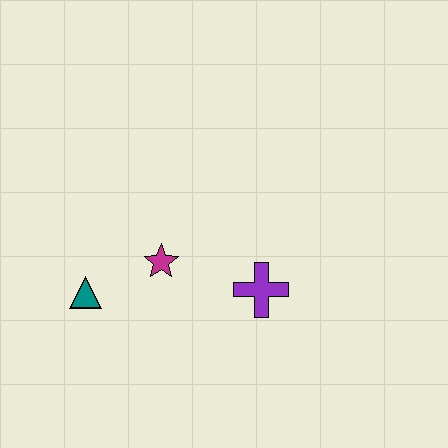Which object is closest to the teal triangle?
The magenta star is closest to the teal triangle.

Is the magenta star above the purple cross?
Yes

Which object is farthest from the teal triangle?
The purple cross is farthest from the teal triangle.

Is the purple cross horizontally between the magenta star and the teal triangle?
No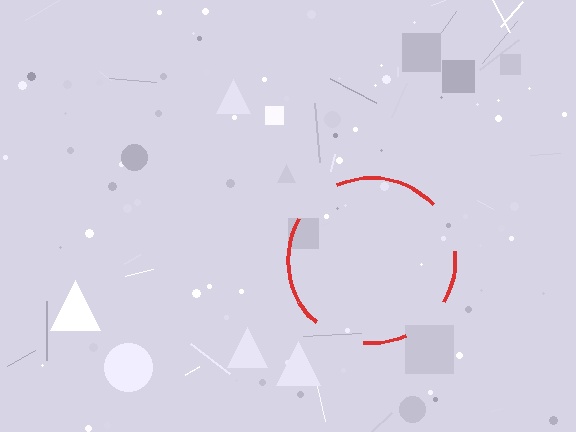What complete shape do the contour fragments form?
The contour fragments form a circle.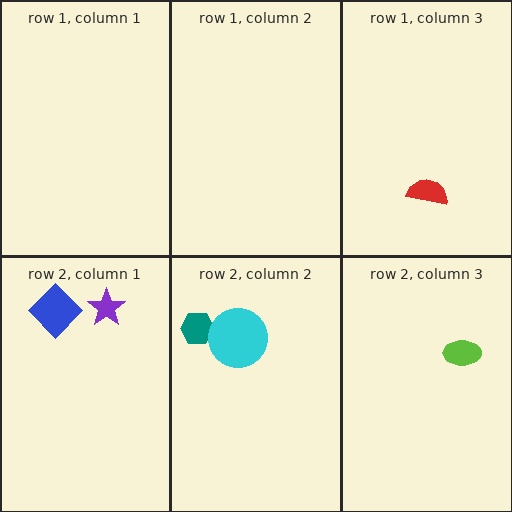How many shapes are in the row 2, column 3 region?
1.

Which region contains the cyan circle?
The row 2, column 2 region.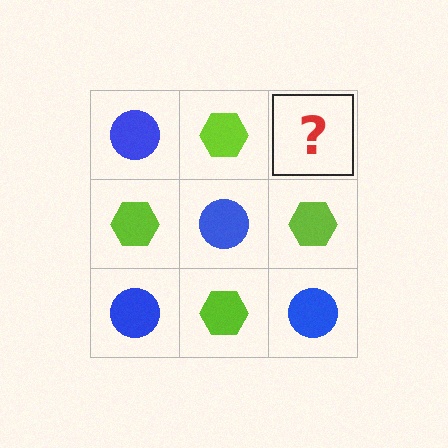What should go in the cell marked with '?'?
The missing cell should contain a blue circle.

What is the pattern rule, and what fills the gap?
The rule is that it alternates blue circle and lime hexagon in a checkerboard pattern. The gap should be filled with a blue circle.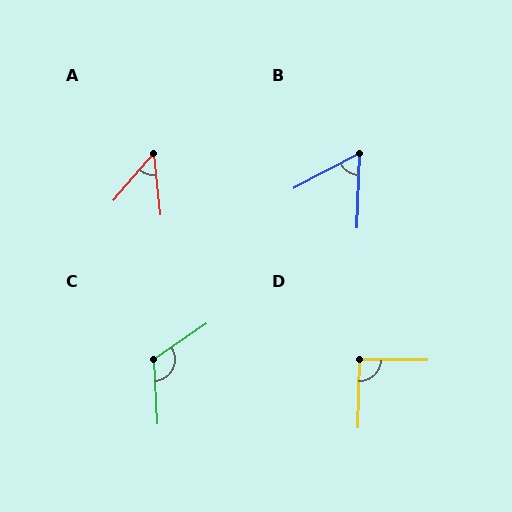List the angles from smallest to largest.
A (46°), B (60°), D (91°), C (121°).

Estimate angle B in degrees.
Approximately 60 degrees.